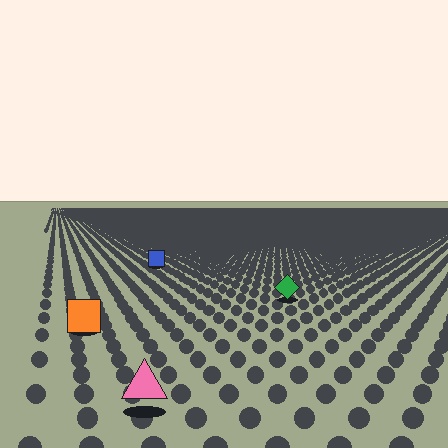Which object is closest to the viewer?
The pink triangle is closest. The texture marks near it are larger and more spread out.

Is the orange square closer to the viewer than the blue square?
Yes. The orange square is closer — you can tell from the texture gradient: the ground texture is coarser near it.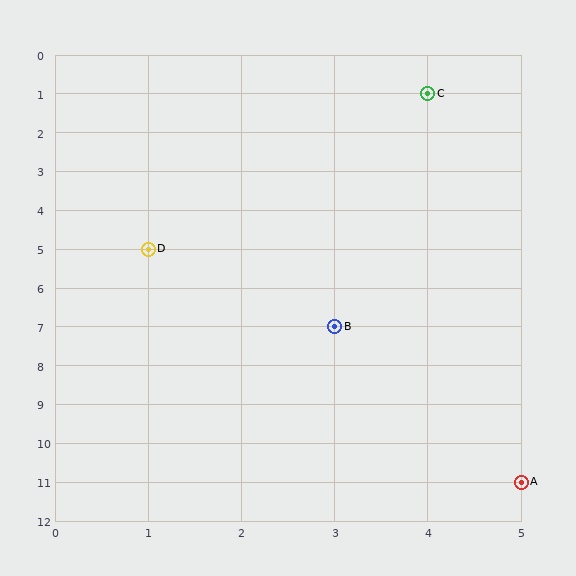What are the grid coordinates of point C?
Point C is at grid coordinates (4, 1).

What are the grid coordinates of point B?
Point B is at grid coordinates (3, 7).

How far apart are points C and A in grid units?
Points C and A are 1 column and 10 rows apart (about 10.0 grid units diagonally).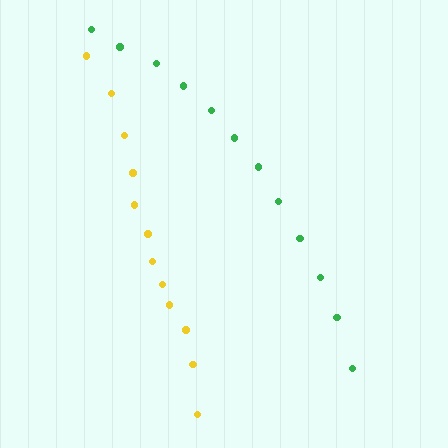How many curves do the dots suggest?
There are 2 distinct paths.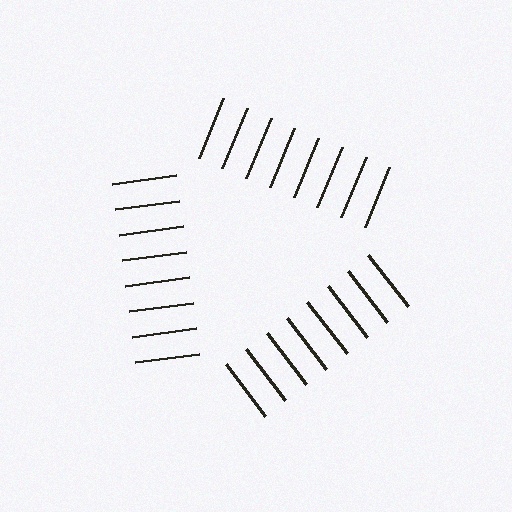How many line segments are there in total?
24 — 8 along each of the 3 edges.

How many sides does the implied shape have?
3 sides — the line-ends trace a triangle.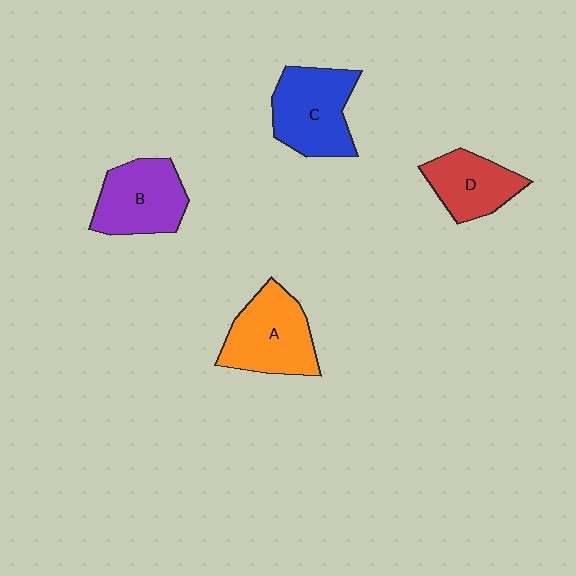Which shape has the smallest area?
Shape D (red).